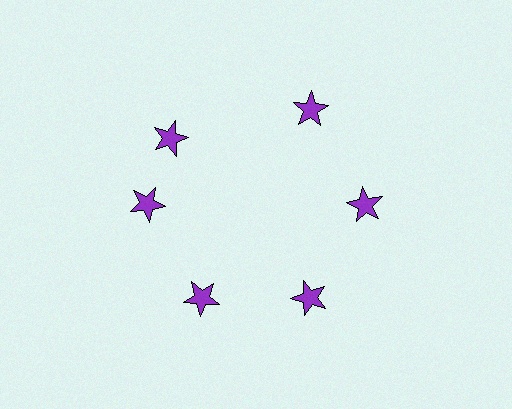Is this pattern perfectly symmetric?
No. The 6 purple stars are arranged in a ring, but one element near the 11 o'clock position is rotated out of alignment along the ring, breaking the 6-fold rotational symmetry.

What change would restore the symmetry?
The symmetry would be restored by rotating it back into even spacing with its neighbors so that all 6 stars sit at equal angles and equal distance from the center.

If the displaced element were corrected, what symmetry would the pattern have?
It would have 6-fold rotational symmetry — the pattern would map onto itself every 60 degrees.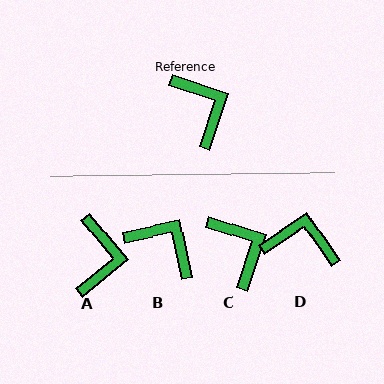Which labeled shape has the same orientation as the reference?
C.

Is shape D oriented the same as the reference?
No, it is off by about 52 degrees.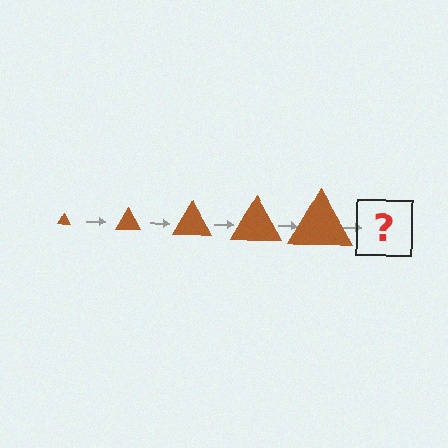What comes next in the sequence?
The next element should be a brown triangle, larger than the previous one.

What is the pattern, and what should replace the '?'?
The pattern is that the triangle gets progressively larger each step. The '?' should be a brown triangle, larger than the previous one.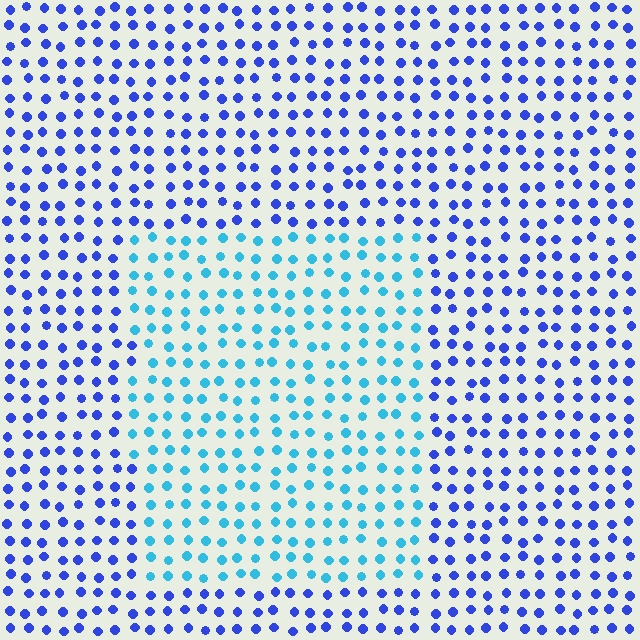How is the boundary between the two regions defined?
The boundary is defined purely by a slight shift in hue (about 41 degrees). Spacing, size, and orientation are identical on both sides.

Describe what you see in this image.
The image is filled with small blue elements in a uniform arrangement. A rectangle-shaped region is visible where the elements are tinted to a slightly different hue, forming a subtle color boundary.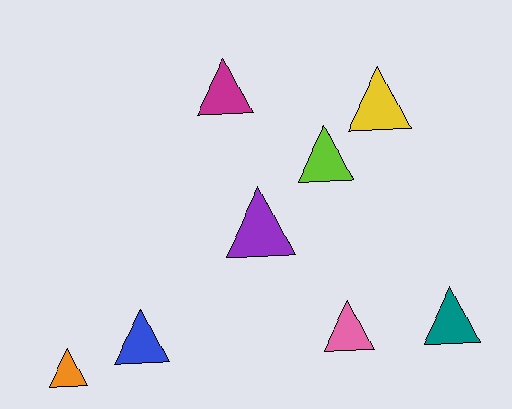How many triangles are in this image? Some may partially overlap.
There are 8 triangles.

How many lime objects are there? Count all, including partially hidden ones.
There is 1 lime object.